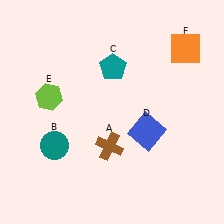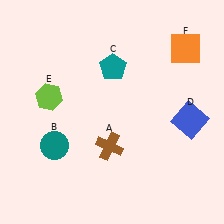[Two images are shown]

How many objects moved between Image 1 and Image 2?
1 object moved between the two images.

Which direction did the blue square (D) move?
The blue square (D) moved right.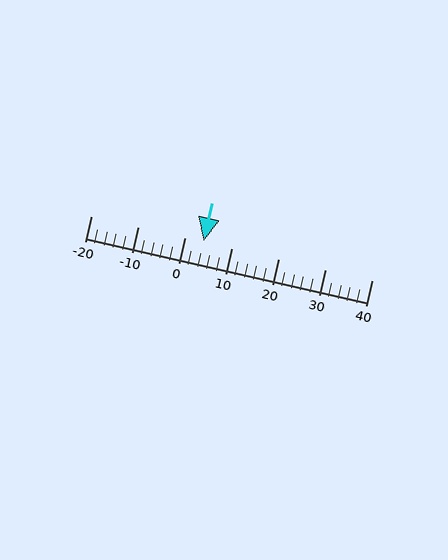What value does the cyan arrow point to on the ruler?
The cyan arrow points to approximately 4.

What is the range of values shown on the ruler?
The ruler shows values from -20 to 40.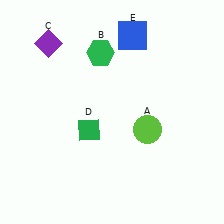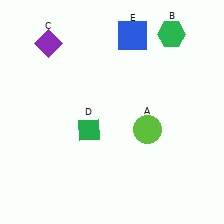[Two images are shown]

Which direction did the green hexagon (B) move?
The green hexagon (B) moved right.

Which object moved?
The green hexagon (B) moved right.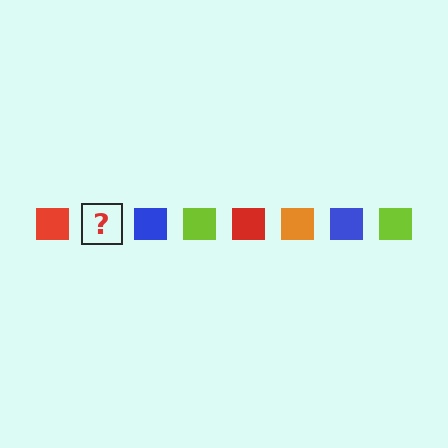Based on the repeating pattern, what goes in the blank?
The blank should be an orange square.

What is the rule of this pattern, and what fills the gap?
The rule is that the pattern cycles through red, orange, blue, lime squares. The gap should be filled with an orange square.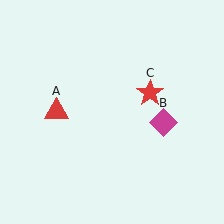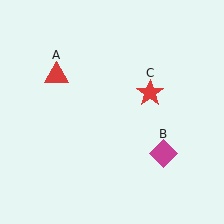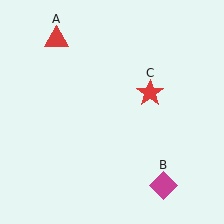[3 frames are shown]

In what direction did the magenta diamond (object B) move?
The magenta diamond (object B) moved down.